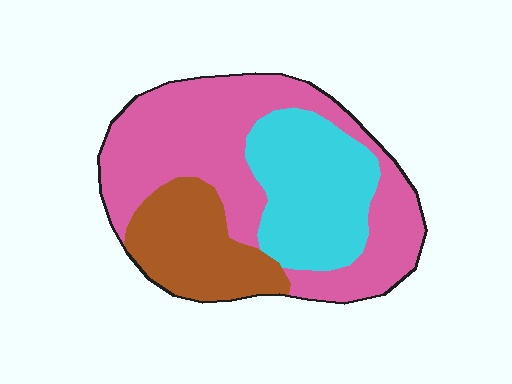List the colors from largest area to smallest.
From largest to smallest: pink, cyan, brown.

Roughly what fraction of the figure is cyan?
Cyan takes up about one quarter (1/4) of the figure.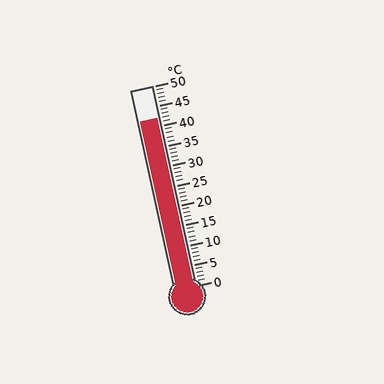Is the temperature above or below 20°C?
The temperature is above 20°C.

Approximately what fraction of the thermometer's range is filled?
The thermometer is filled to approximately 85% of its range.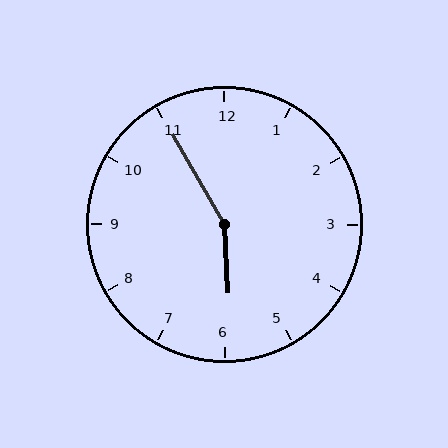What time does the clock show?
5:55.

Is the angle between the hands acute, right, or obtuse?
It is obtuse.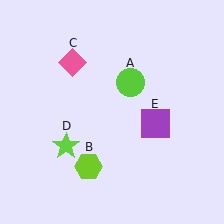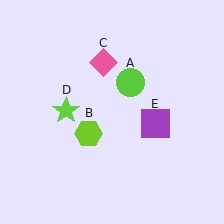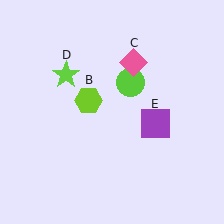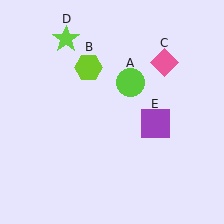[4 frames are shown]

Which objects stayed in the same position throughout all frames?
Lime circle (object A) and purple square (object E) remained stationary.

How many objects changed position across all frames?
3 objects changed position: lime hexagon (object B), pink diamond (object C), lime star (object D).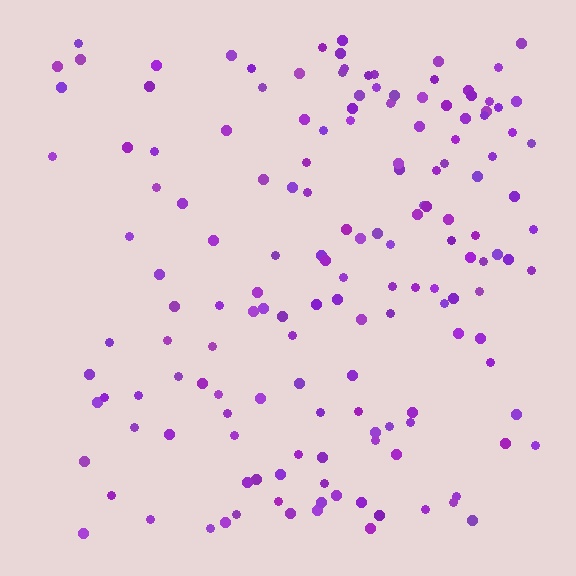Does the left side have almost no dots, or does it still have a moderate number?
Still a moderate number, just noticeably fewer than the right.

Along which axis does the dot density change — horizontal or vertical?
Horizontal.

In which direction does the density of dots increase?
From left to right, with the right side densest.